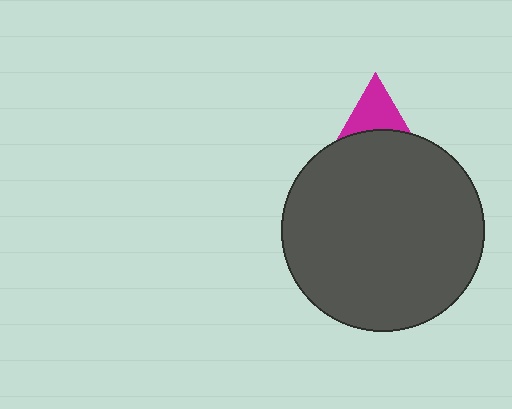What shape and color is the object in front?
The object in front is a dark gray circle.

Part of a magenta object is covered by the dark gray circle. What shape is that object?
It is a triangle.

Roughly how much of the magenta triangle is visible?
A small part of it is visible (roughly 43%).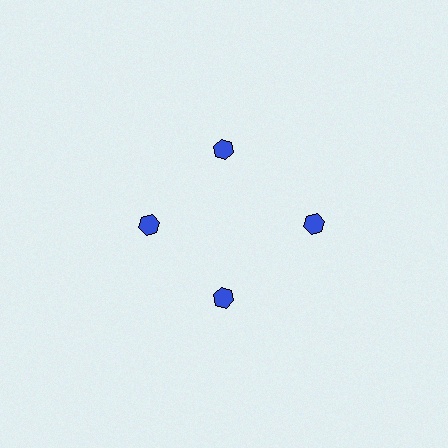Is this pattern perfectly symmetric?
No. The 4 blue hexagons are arranged in a ring, but one element near the 3 o'clock position is pushed outward from the center, breaking the 4-fold rotational symmetry.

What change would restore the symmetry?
The symmetry would be restored by moving it inward, back onto the ring so that all 4 hexagons sit at equal angles and equal distance from the center.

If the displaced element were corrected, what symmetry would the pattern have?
It would have 4-fold rotational symmetry — the pattern would map onto itself every 90 degrees.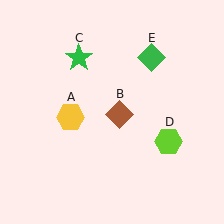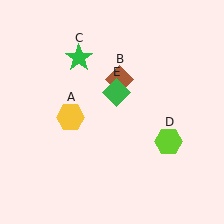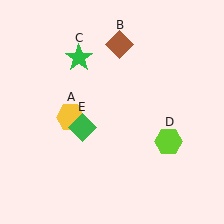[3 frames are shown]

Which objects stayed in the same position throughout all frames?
Yellow hexagon (object A) and green star (object C) and lime hexagon (object D) remained stationary.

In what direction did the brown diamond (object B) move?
The brown diamond (object B) moved up.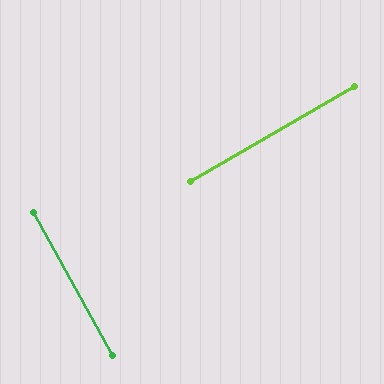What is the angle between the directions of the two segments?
Approximately 89 degrees.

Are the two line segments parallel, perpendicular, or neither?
Perpendicular — they meet at approximately 89°.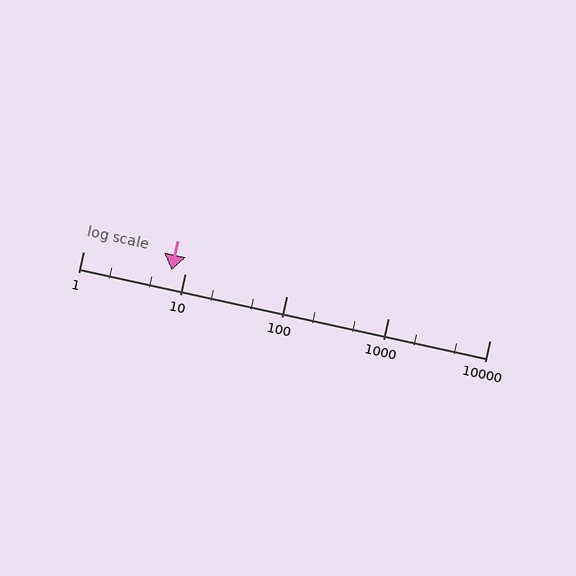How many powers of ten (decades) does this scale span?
The scale spans 4 decades, from 1 to 10000.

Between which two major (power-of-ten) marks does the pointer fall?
The pointer is between 1 and 10.